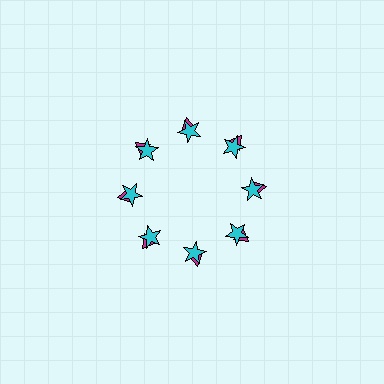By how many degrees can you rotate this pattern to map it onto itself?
The pattern maps onto itself every 45 degrees of rotation.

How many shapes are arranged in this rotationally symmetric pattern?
There are 16 shapes, arranged in 8 groups of 2.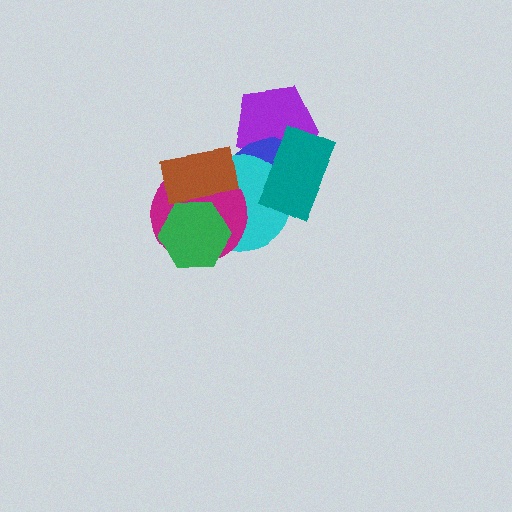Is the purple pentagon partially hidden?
Yes, it is partially covered by another shape.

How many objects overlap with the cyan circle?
5 objects overlap with the cyan circle.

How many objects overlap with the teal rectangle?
3 objects overlap with the teal rectangle.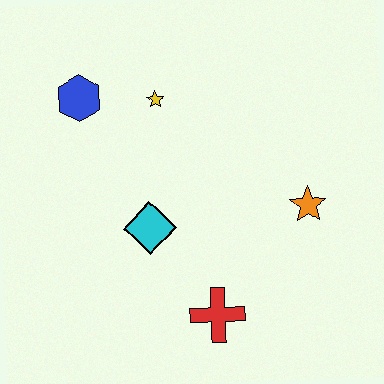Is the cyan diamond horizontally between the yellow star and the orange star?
No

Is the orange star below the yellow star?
Yes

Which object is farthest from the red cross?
The blue hexagon is farthest from the red cross.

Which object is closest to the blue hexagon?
The yellow star is closest to the blue hexagon.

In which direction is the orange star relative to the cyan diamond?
The orange star is to the right of the cyan diamond.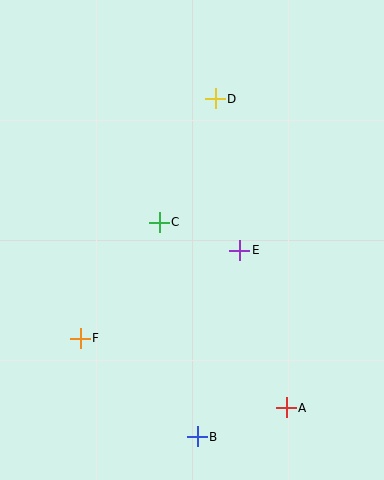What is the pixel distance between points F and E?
The distance between F and E is 182 pixels.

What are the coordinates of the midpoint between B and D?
The midpoint between B and D is at (206, 268).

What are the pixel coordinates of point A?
Point A is at (286, 408).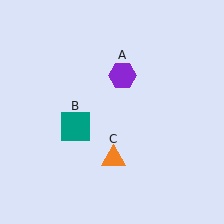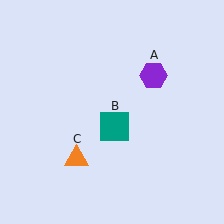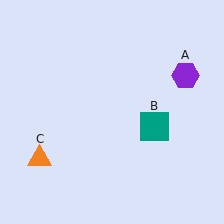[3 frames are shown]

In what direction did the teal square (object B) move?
The teal square (object B) moved right.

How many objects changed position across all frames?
3 objects changed position: purple hexagon (object A), teal square (object B), orange triangle (object C).